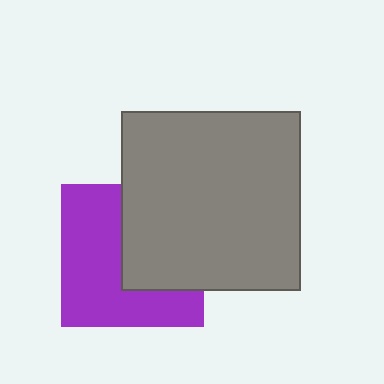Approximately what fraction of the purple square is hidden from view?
Roughly 43% of the purple square is hidden behind the gray square.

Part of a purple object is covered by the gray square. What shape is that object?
It is a square.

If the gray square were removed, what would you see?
You would see the complete purple square.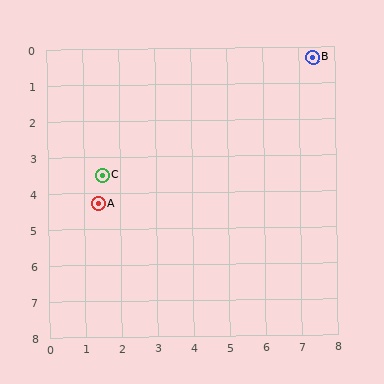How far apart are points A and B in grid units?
Points A and B are about 7.2 grid units apart.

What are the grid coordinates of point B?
Point B is at approximately (7.4, 0.3).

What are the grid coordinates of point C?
Point C is at approximately (1.5, 3.5).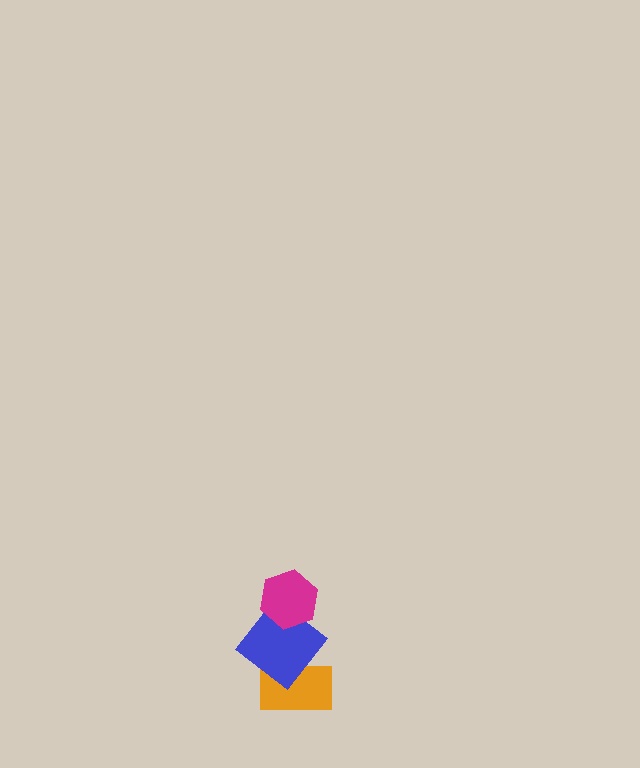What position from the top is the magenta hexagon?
The magenta hexagon is 1st from the top.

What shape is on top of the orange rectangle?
The blue diamond is on top of the orange rectangle.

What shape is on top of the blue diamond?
The magenta hexagon is on top of the blue diamond.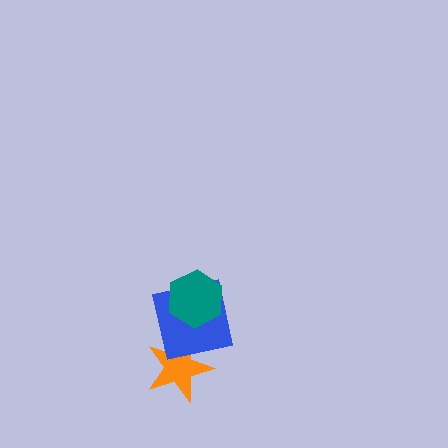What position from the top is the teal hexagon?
The teal hexagon is 1st from the top.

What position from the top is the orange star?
The orange star is 3rd from the top.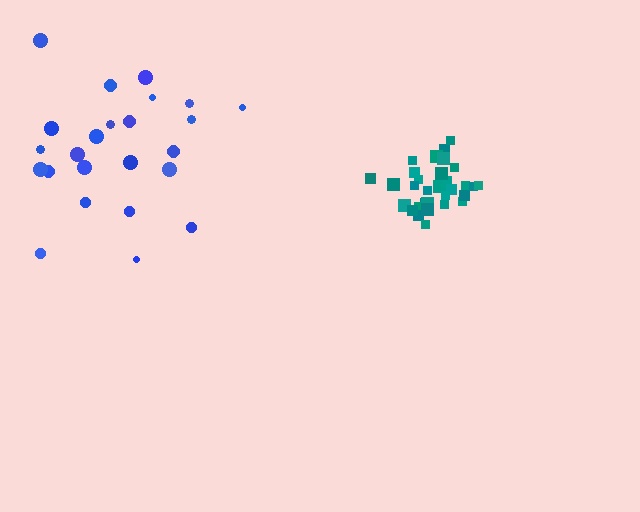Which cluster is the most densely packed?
Teal.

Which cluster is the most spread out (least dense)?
Blue.